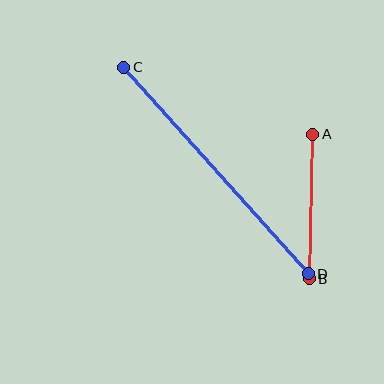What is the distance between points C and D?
The distance is approximately 277 pixels.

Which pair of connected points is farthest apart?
Points C and D are farthest apart.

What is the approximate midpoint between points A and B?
The midpoint is at approximately (311, 207) pixels.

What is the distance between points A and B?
The distance is approximately 144 pixels.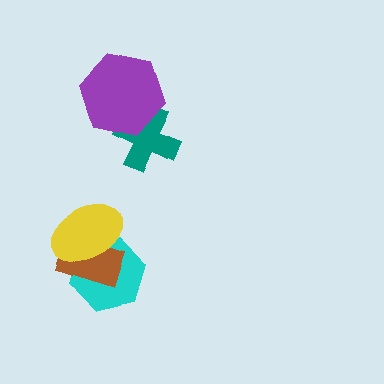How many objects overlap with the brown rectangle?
2 objects overlap with the brown rectangle.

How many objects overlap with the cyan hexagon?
2 objects overlap with the cyan hexagon.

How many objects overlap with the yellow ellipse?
2 objects overlap with the yellow ellipse.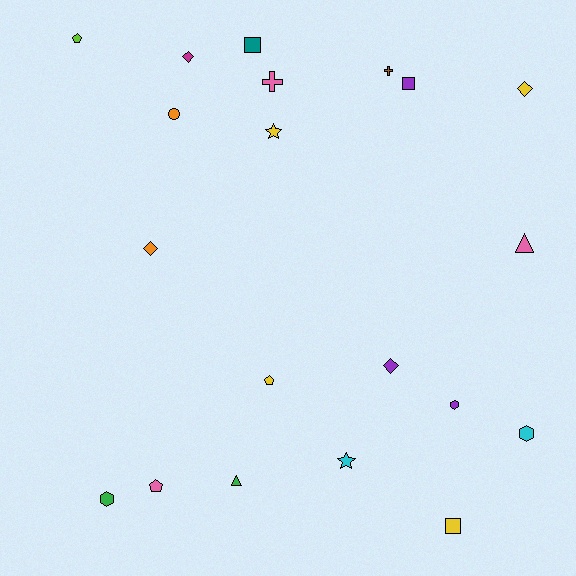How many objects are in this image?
There are 20 objects.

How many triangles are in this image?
There are 2 triangles.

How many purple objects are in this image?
There are 3 purple objects.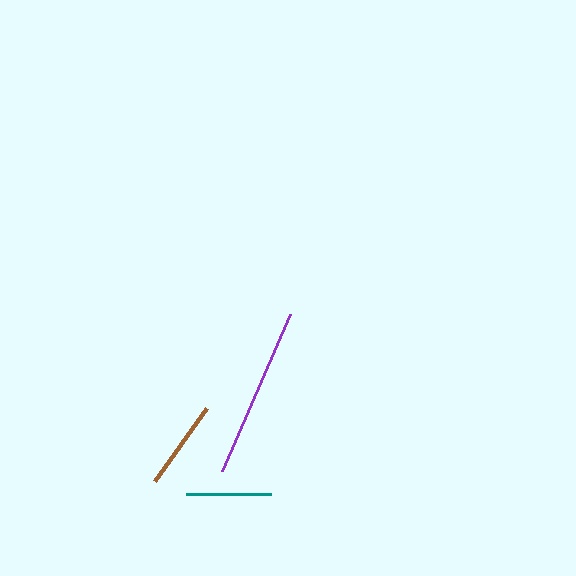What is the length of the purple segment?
The purple segment is approximately 171 pixels long.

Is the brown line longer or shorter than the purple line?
The purple line is longer than the brown line.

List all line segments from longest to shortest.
From longest to shortest: purple, brown, teal.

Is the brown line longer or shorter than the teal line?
The brown line is longer than the teal line.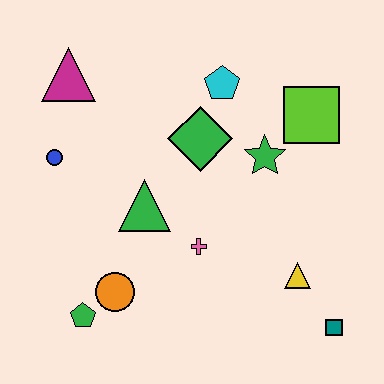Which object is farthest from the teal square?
The magenta triangle is farthest from the teal square.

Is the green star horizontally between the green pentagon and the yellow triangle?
Yes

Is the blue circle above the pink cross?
Yes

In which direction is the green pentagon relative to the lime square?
The green pentagon is to the left of the lime square.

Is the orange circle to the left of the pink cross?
Yes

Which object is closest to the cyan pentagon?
The green diamond is closest to the cyan pentagon.